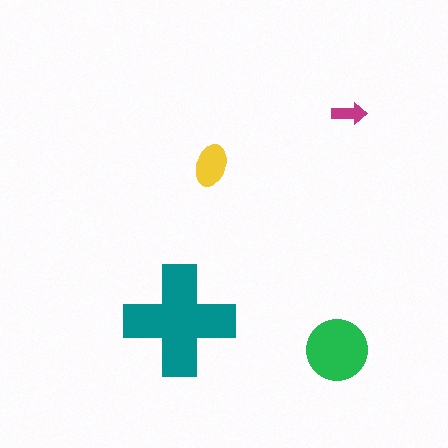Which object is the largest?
The teal cross.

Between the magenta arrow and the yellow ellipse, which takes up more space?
The yellow ellipse.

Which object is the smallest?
The magenta arrow.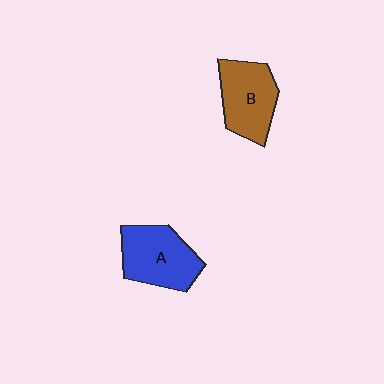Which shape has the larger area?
Shape A (blue).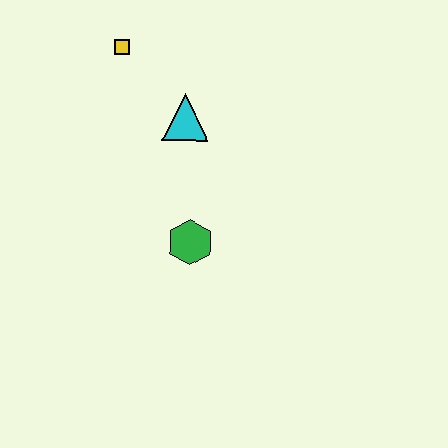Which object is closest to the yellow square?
The cyan triangle is closest to the yellow square.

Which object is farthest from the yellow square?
The green hexagon is farthest from the yellow square.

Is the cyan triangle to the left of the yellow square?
No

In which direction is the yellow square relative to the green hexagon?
The yellow square is above the green hexagon.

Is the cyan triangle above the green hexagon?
Yes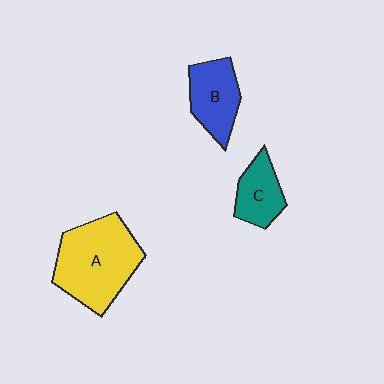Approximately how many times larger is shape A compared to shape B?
Approximately 1.8 times.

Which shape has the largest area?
Shape A (yellow).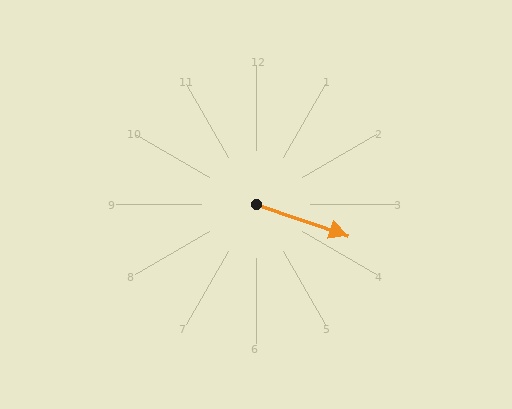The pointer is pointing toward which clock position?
Roughly 4 o'clock.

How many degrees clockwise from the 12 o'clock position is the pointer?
Approximately 109 degrees.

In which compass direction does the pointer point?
East.